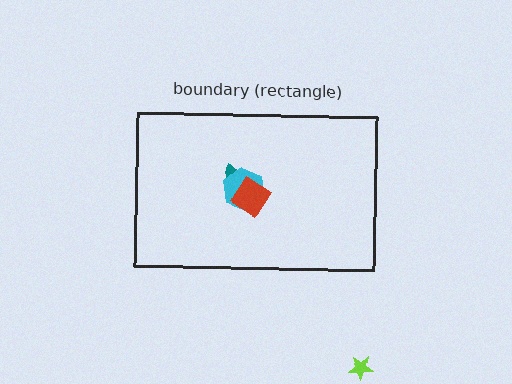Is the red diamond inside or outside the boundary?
Inside.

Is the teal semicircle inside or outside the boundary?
Inside.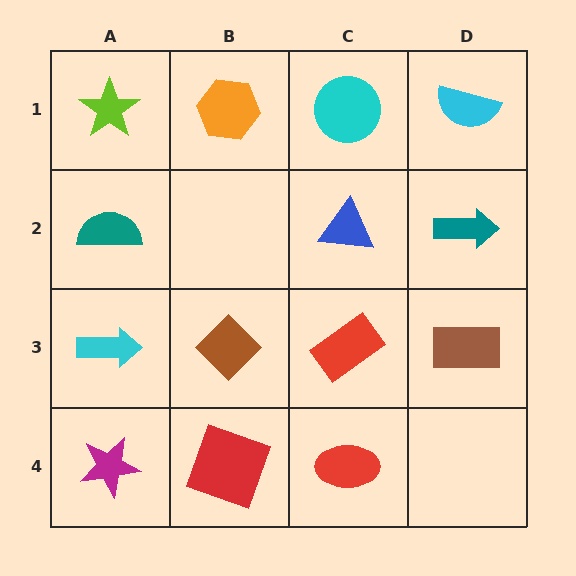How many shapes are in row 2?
3 shapes.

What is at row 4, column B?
A red square.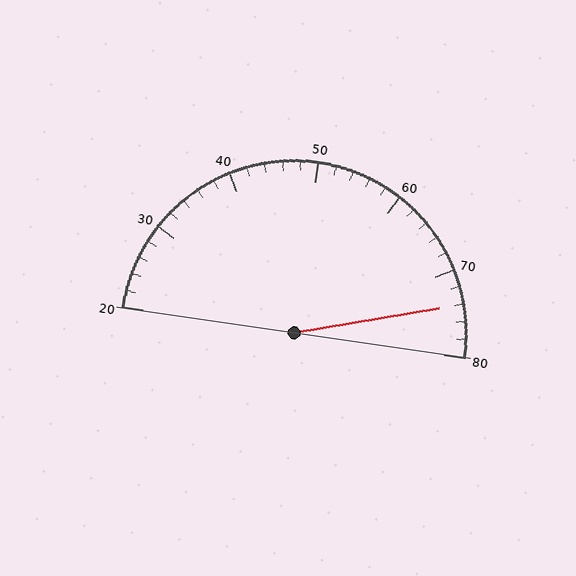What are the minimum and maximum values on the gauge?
The gauge ranges from 20 to 80.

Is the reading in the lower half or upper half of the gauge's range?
The reading is in the upper half of the range (20 to 80).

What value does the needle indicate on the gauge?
The needle indicates approximately 74.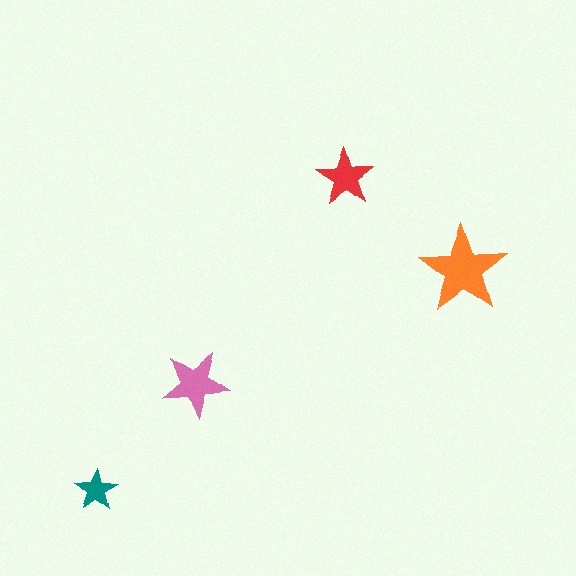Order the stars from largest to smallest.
the orange one, the pink one, the red one, the teal one.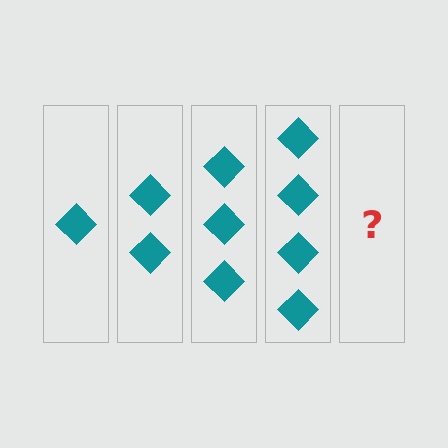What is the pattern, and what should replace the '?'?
The pattern is that each step adds one more diamond. The '?' should be 5 diamonds.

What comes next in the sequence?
The next element should be 5 diamonds.